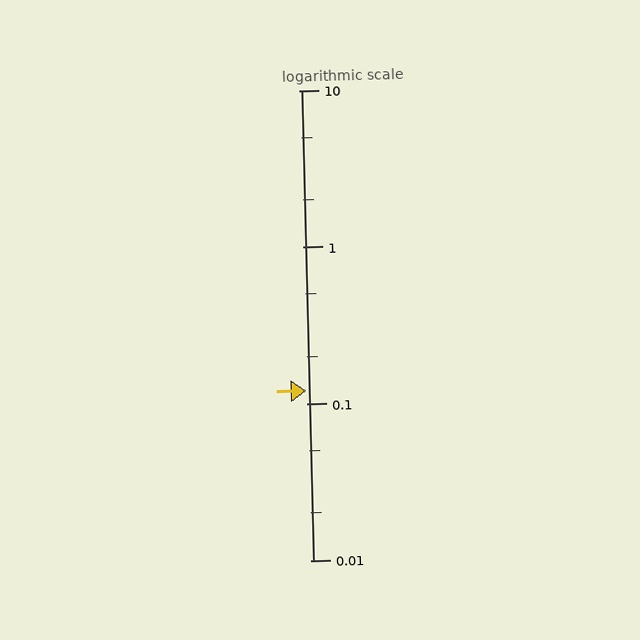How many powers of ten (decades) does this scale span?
The scale spans 3 decades, from 0.01 to 10.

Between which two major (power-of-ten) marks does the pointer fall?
The pointer is between 0.1 and 1.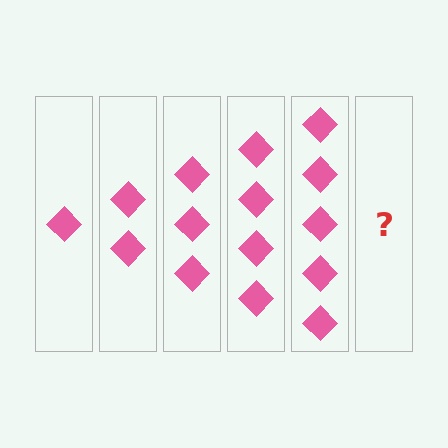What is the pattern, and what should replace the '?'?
The pattern is that each step adds one more diamond. The '?' should be 6 diamonds.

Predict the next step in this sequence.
The next step is 6 diamonds.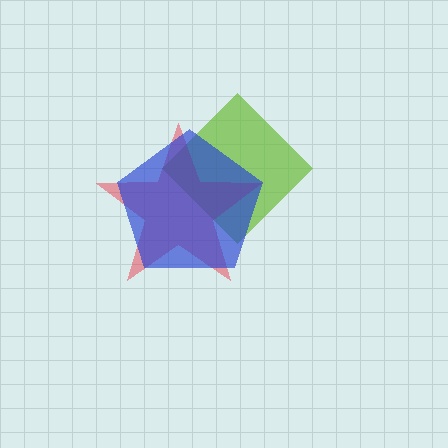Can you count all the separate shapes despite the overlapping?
Yes, there are 3 separate shapes.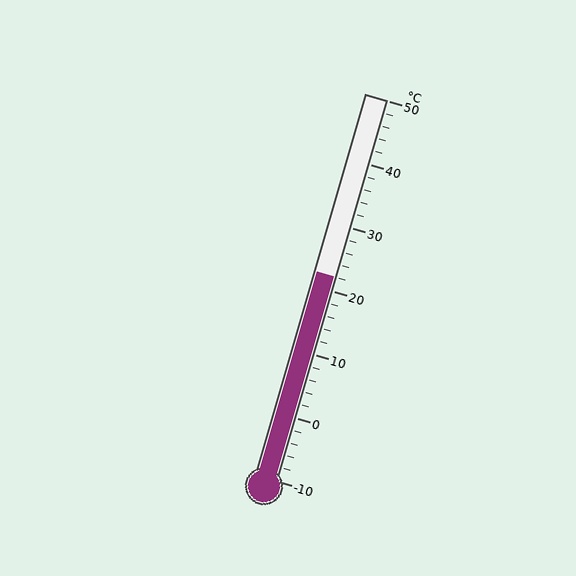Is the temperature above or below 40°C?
The temperature is below 40°C.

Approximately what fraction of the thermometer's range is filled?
The thermometer is filled to approximately 55% of its range.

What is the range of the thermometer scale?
The thermometer scale ranges from -10°C to 50°C.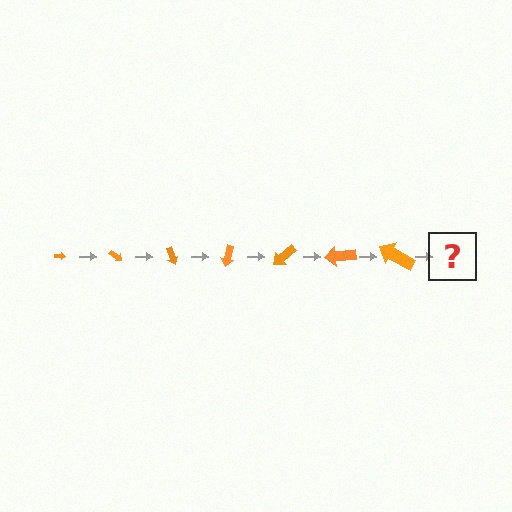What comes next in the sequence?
The next element should be an arrow, larger than the previous one and rotated 245 degrees from the start.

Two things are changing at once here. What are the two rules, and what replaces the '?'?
The two rules are that the arrow grows larger each step and it rotates 35 degrees each step. The '?' should be an arrow, larger than the previous one and rotated 245 degrees from the start.